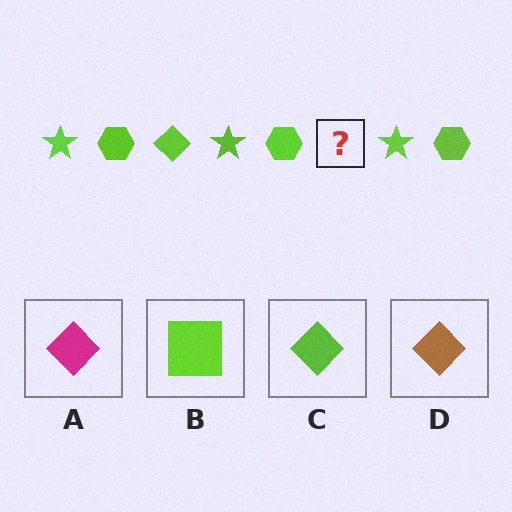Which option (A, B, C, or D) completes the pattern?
C.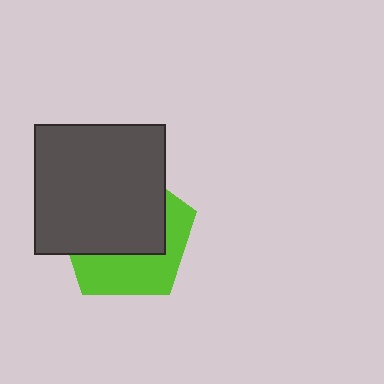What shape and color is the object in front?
The object in front is a dark gray square.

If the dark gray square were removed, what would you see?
You would see the complete lime pentagon.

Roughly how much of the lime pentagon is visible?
A small part of it is visible (roughly 41%).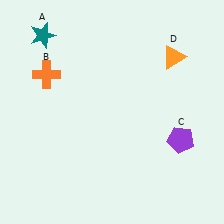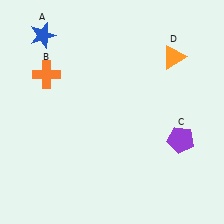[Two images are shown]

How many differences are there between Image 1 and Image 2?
There is 1 difference between the two images.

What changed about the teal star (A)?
In Image 1, A is teal. In Image 2, it changed to blue.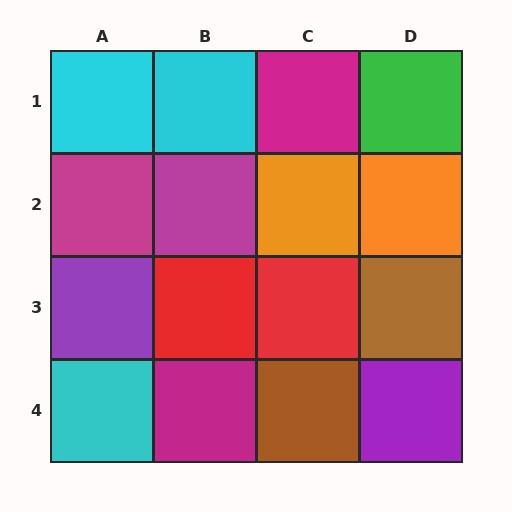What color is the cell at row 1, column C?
Magenta.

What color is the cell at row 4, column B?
Magenta.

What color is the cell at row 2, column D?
Orange.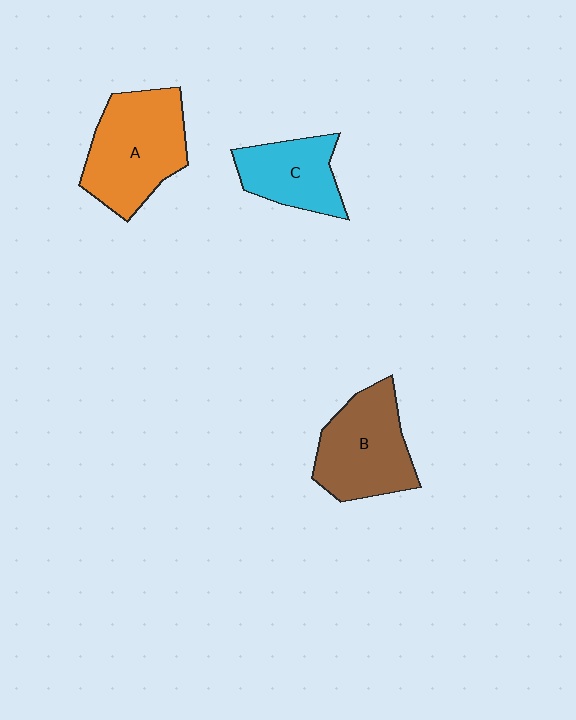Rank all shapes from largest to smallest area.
From largest to smallest: A (orange), B (brown), C (cyan).